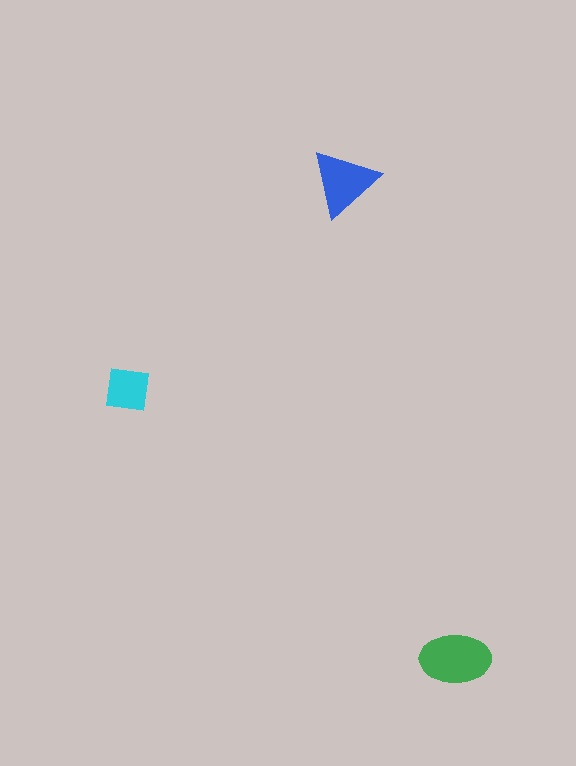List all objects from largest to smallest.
The green ellipse, the blue triangle, the cyan square.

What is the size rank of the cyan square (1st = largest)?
3rd.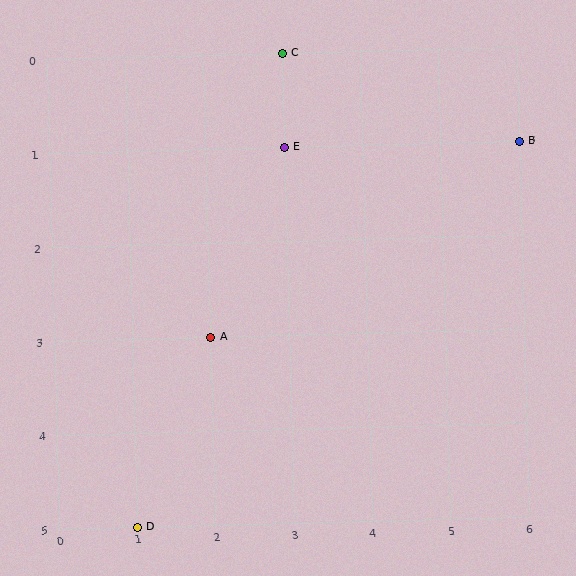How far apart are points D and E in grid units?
Points D and E are 2 columns and 4 rows apart (about 4.5 grid units diagonally).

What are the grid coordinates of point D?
Point D is at grid coordinates (1, 5).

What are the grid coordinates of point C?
Point C is at grid coordinates (3, 0).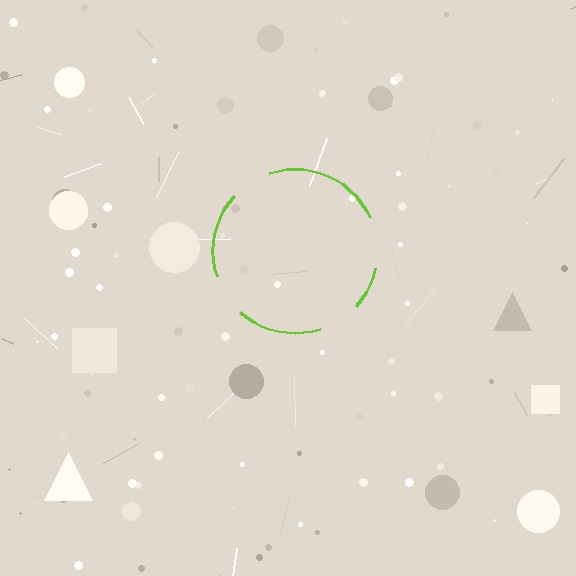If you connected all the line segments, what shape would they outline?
They would outline a circle.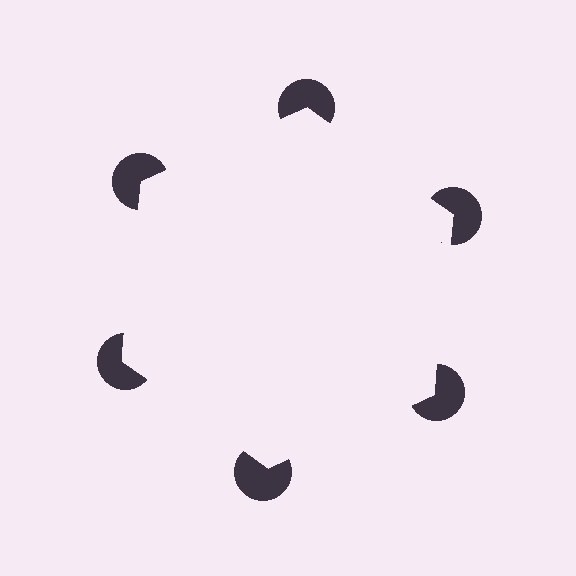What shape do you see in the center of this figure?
An illusory hexagon — its edges are inferred from the aligned wedge cuts in the pac-man discs, not physically drawn.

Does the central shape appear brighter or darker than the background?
It typically appears slightly brighter than the background, even though no actual brightness change is drawn.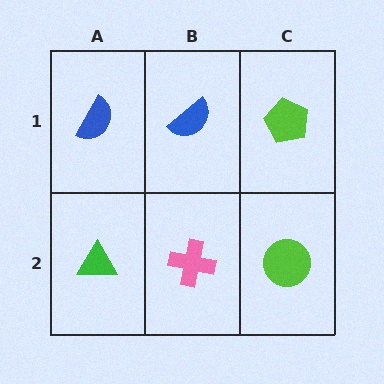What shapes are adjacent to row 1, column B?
A pink cross (row 2, column B), a blue semicircle (row 1, column A), a lime pentagon (row 1, column C).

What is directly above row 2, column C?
A lime pentagon.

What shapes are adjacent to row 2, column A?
A blue semicircle (row 1, column A), a pink cross (row 2, column B).